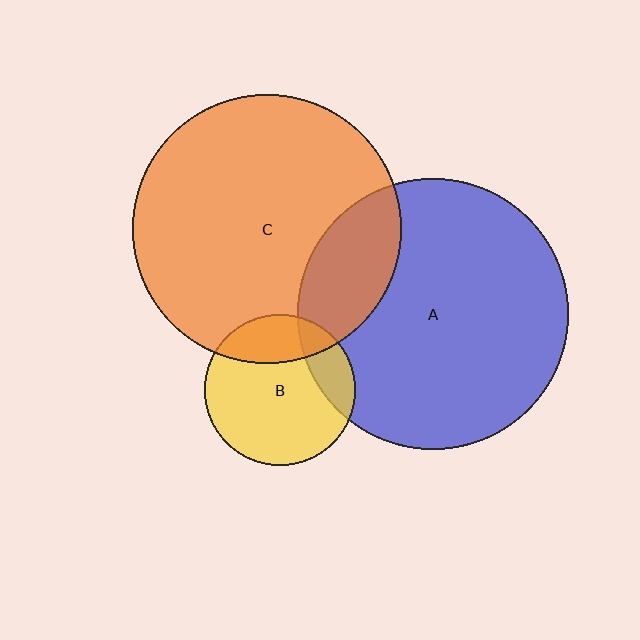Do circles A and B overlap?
Yes.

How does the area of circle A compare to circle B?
Approximately 3.2 times.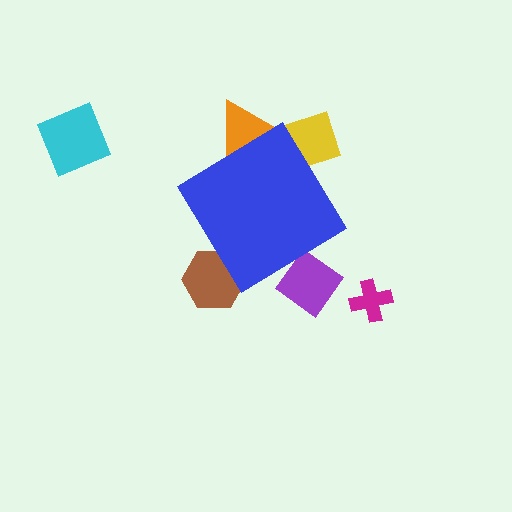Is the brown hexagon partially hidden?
Yes, the brown hexagon is partially hidden behind the blue diamond.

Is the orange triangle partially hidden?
Yes, the orange triangle is partially hidden behind the blue diamond.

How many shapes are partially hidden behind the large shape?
4 shapes are partially hidden.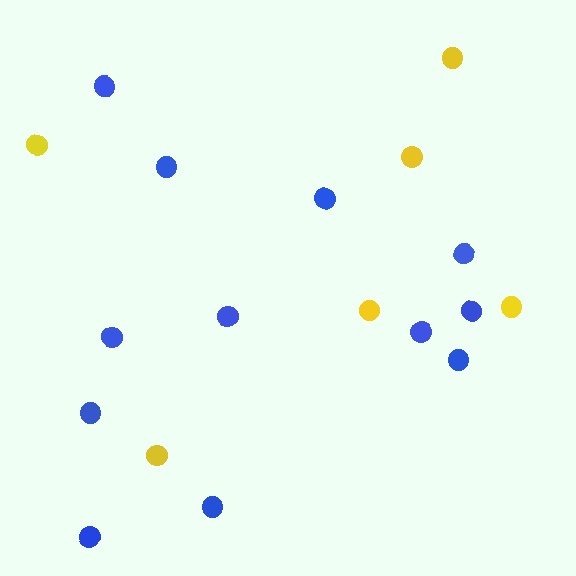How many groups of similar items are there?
There are 2 groups: one group of blue circles (12) and one group of yellow circles (6).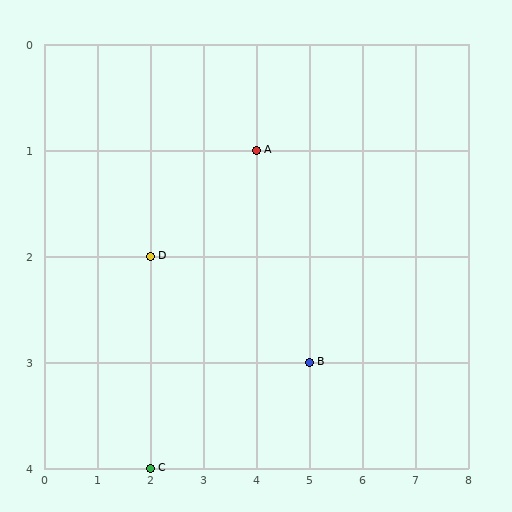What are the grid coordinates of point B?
Point B is at grid coordinates (5, 3).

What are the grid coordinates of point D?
Point D is at grid coordinates (2, 2).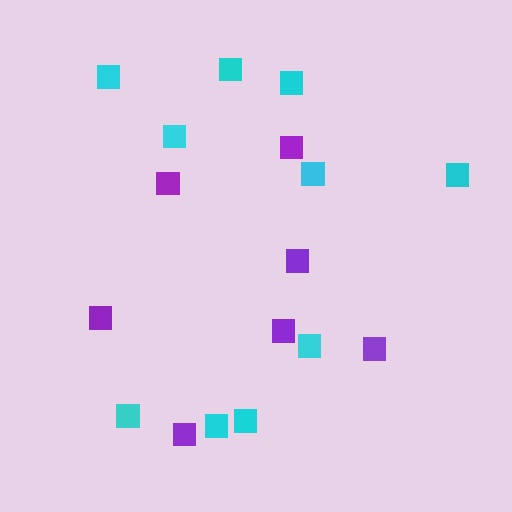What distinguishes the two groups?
There are 2 groups: one group of cyan squares (10) and one group of purple squares (7).